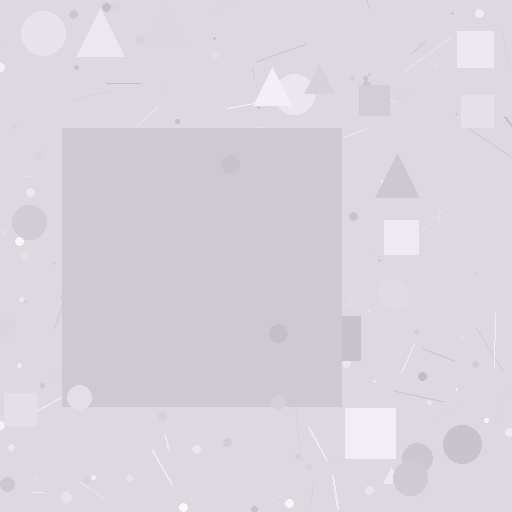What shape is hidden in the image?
A square is hidden in the image.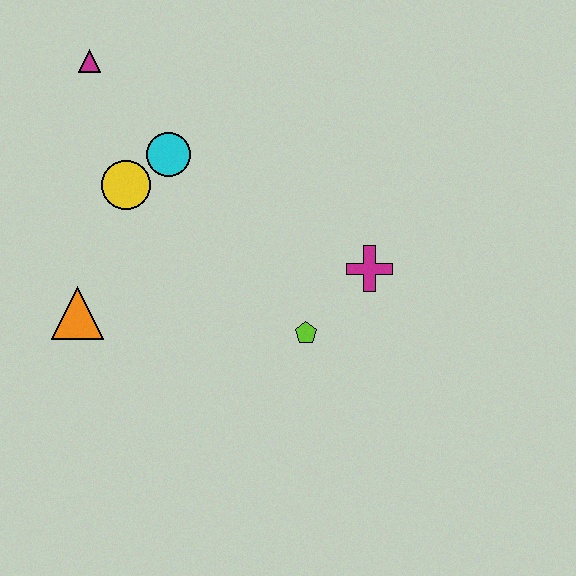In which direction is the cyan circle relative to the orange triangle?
The cyan circle is above the orange triangle.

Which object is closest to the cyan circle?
The yellow circle is closest to the cyan circle.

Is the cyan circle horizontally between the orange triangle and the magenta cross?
Yes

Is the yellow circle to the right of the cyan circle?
No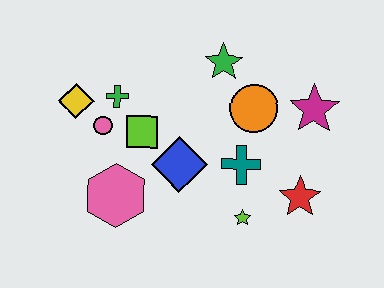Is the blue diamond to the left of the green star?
Yes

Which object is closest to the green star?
The orange circle is closest to the green star.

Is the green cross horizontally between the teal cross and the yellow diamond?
Yes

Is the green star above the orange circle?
Yes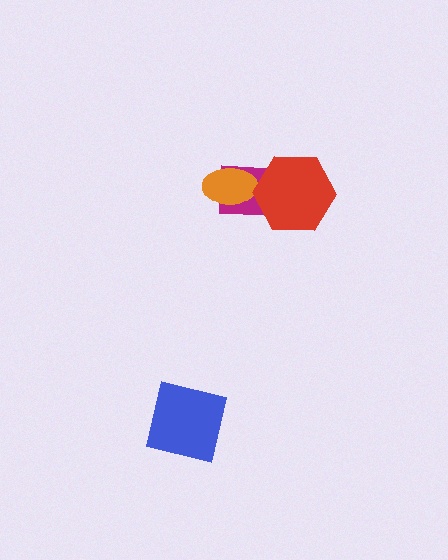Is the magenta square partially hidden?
Yes, it is partially covered by another shape.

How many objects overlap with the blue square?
0 objects overlap with the blue square.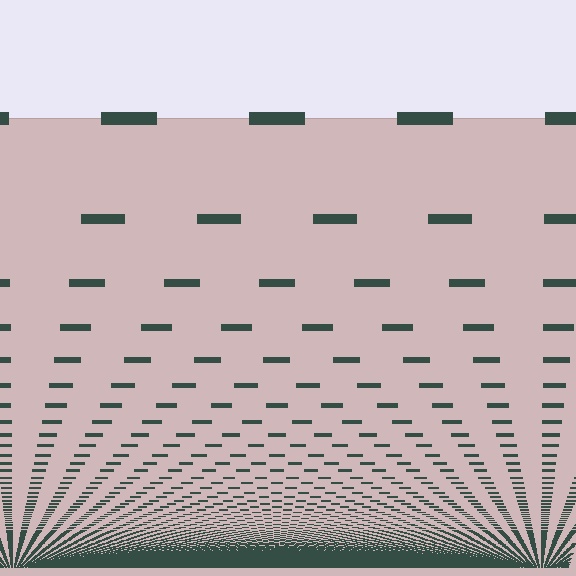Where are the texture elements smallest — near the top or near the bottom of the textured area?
Near the bottom.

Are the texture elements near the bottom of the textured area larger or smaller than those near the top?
Smaller. The gradient is inverted — elements near the bottom are smaller and denser.